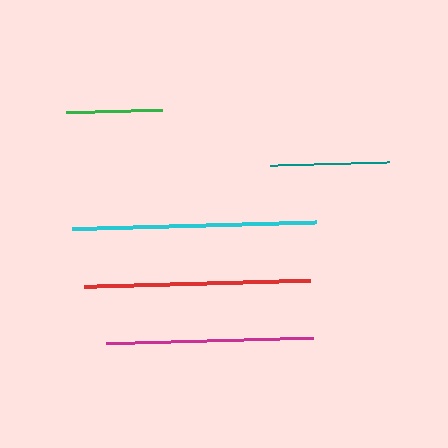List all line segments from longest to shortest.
From longest to shortest: cyan, red, magenta, teal, green.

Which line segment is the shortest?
The green line is the shortest at approximately 96 pixels.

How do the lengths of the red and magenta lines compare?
The red and magenta lines are approximately the same length.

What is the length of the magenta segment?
The magenta segment is approximately 207 pixels long.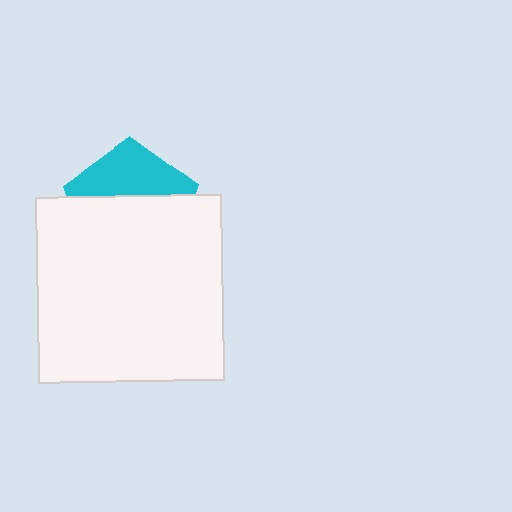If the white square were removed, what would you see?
You would see the complete cyan pentagon.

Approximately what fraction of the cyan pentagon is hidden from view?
Roughly 61% of the cyan pentagon is hidden behind the white square.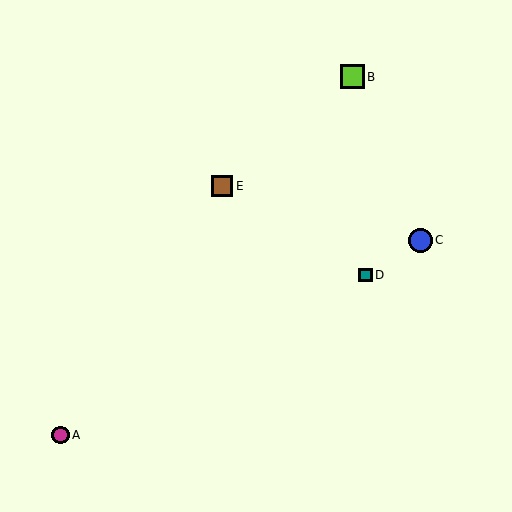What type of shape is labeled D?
Shape D is a teal square.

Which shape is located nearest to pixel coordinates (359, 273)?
The teal square (labeled D) at (365, 275) is nearest to that location.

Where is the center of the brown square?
The center of the brown square is at (222, 186).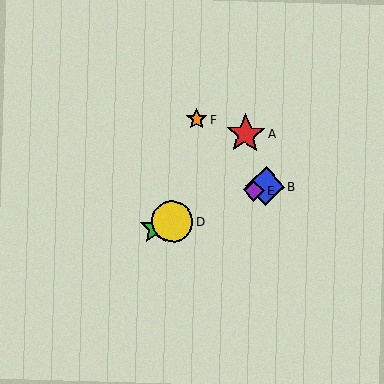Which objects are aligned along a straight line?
Objects B, C, D, E are aligned along a straight line.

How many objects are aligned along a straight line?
4 objects (B, C, D, E) are aligned along a straight line.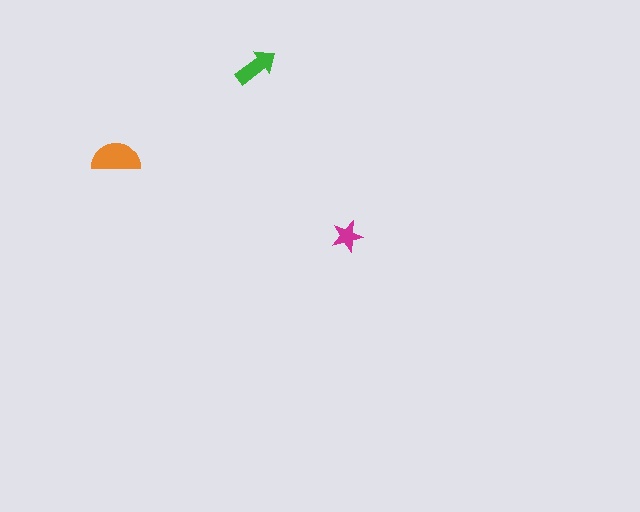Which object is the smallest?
The magenta star.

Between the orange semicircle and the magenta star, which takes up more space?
The orange semicircle.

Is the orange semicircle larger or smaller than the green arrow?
Larger.